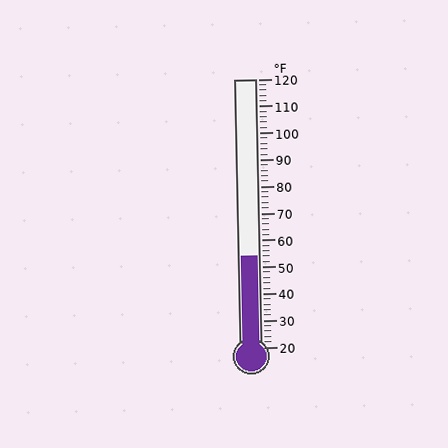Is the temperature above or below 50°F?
The temperature is above 50°F.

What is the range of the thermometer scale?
The thermometer scale ranges from 20°F to 120°F.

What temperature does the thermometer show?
The thermometer shows approximately 54°F.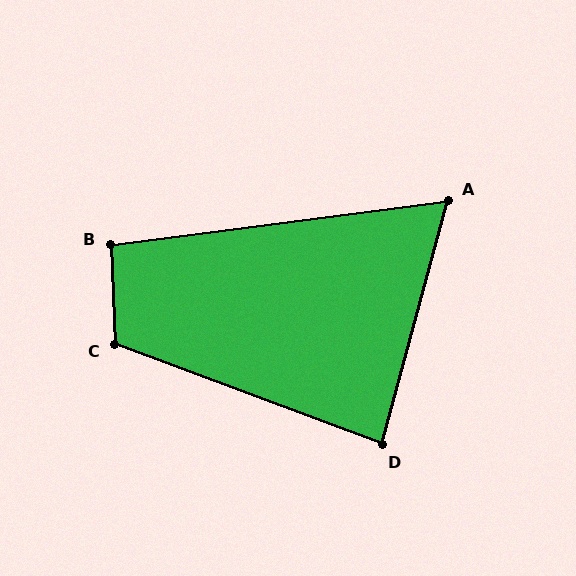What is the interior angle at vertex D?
Approximately 85 degrees (acute).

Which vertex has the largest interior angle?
C, at approximately 113 degrees.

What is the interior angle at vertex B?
Approximately 95 degrees (obtuse).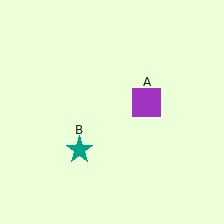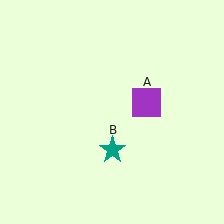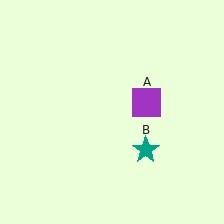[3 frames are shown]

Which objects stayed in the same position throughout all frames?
Purple square (object A) remained stationary.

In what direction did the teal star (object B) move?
The teal star (object B) moved right.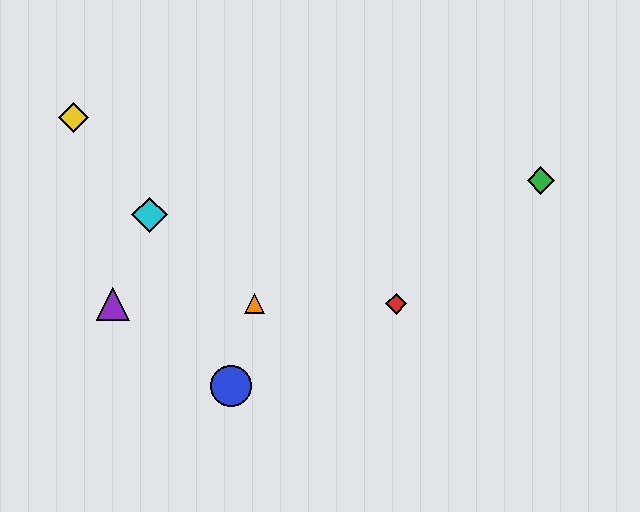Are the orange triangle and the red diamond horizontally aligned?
Yes, both are at y≈304.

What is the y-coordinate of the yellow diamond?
The yellow diamond is at y≈118.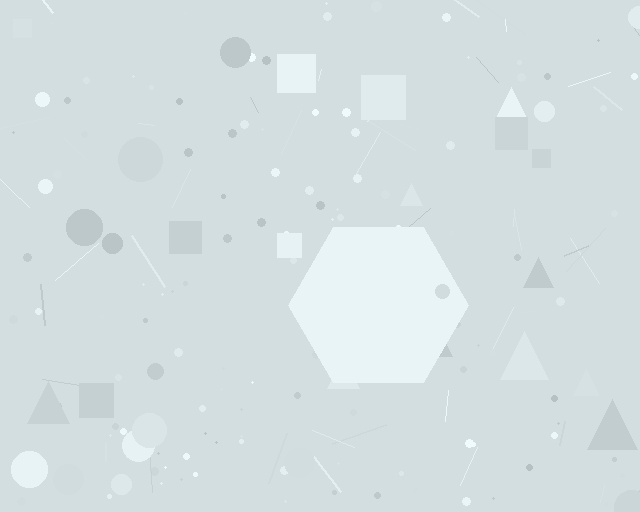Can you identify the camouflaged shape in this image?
The camouflaged shape is a hexagon.